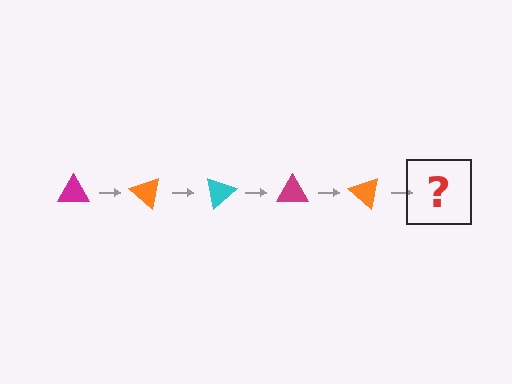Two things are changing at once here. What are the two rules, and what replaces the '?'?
The two rules are that it rotates 40 degrees each step and the color cycles through magenta, orange, and cyan. The '?' should be a cyan triangle, rotated 200 degrees from the start.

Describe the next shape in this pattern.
It should be a cyan triangle, rotated 200 degrees from the start.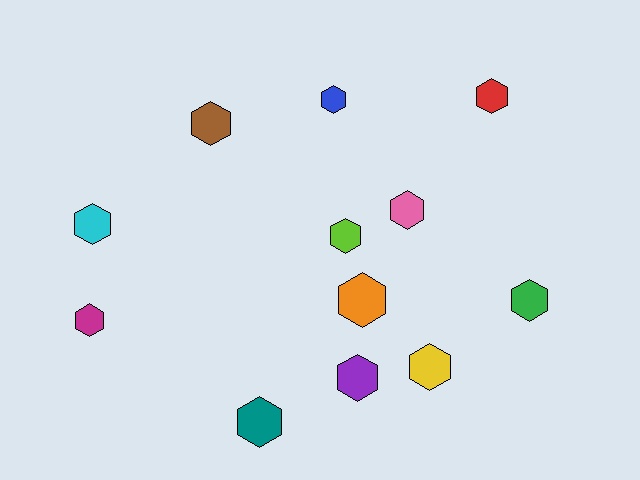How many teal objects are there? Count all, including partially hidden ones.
There is 1 teal object.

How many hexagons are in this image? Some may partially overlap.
There are 12 hexagons.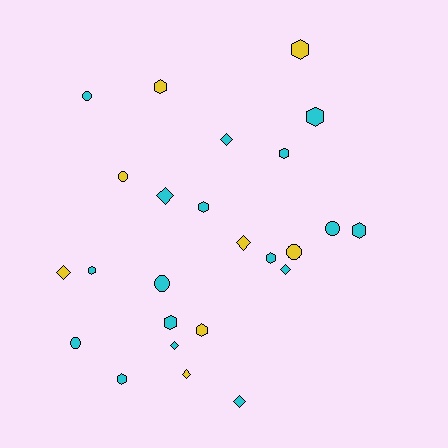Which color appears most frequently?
Cyan, with 17 objects.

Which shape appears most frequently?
Hexagon, with 11 objects.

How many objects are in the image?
There are 25 objects.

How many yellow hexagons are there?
There are 3 yellow hexagons.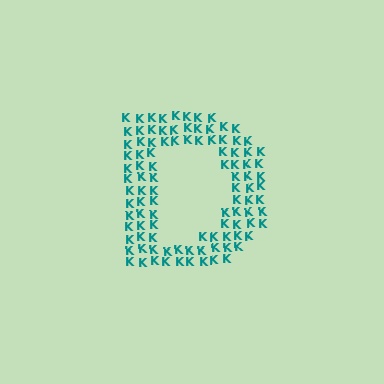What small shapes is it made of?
It is made of small letter K's.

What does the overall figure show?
The overall figure shows the letter D.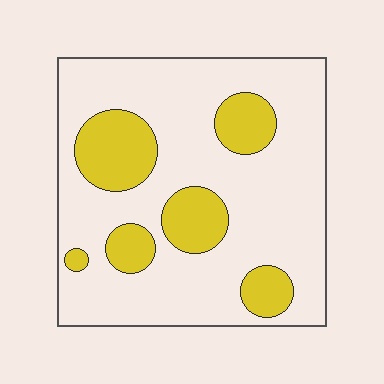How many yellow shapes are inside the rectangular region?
6.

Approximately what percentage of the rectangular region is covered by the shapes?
Approximately 25%.